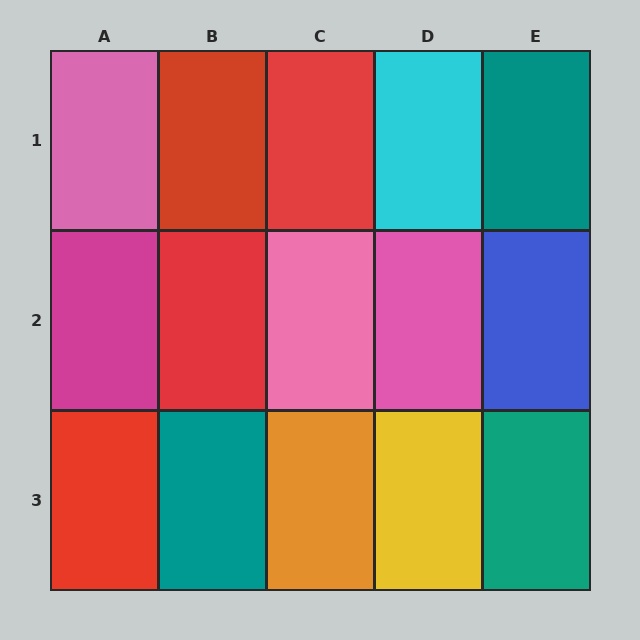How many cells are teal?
3 cells are teal.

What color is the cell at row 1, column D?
Cyan.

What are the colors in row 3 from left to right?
Red, teal, orange, yellow, teal.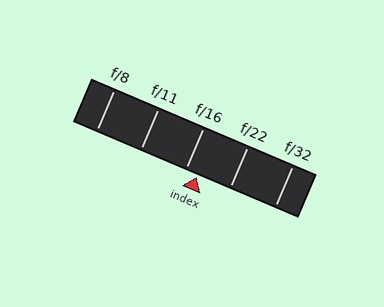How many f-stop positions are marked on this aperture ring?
There are 5 f-stop positions marked.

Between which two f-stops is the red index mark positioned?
The index mark is between f/16 and f/22.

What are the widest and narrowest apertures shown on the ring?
The widest aperture shown is f/8 and the narrowest is f/32.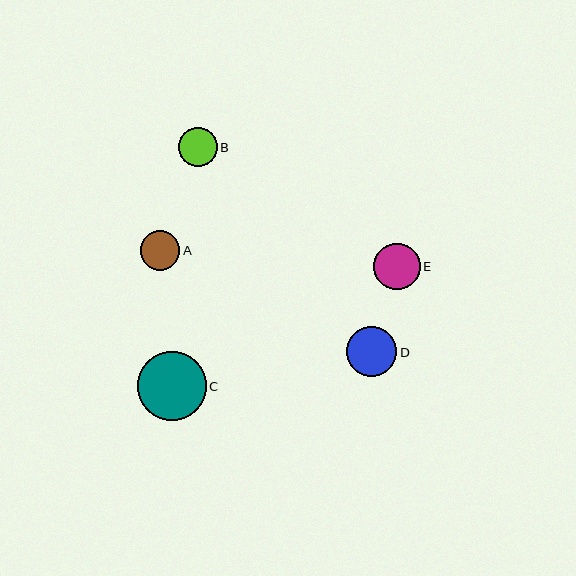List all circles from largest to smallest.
From largest to smallest: C, D, E, A, B.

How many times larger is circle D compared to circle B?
Circle D is approximately 1.3 times the size of circle B.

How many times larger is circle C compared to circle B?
Circle C is approximately 1.8 times the size of circle B.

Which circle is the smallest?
Circle B is the smallest with a size of approximately 39 pixels.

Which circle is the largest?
Circle C is the largest with a size of approximately 69 pixels.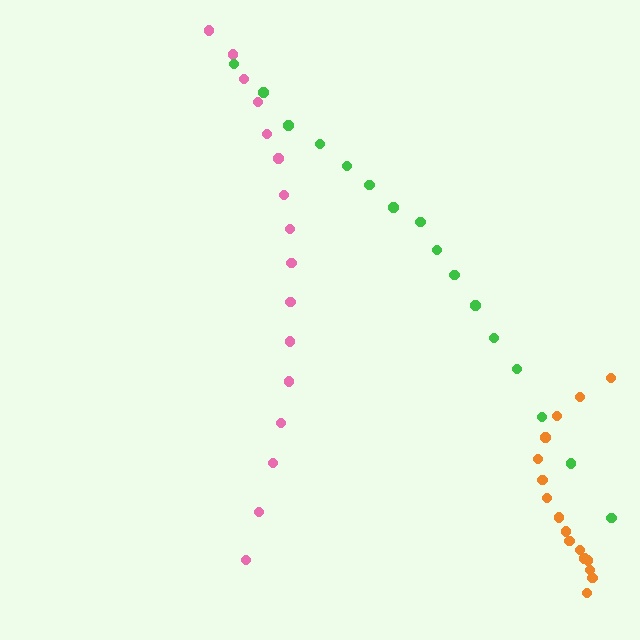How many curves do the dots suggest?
There are 3 distinct paths.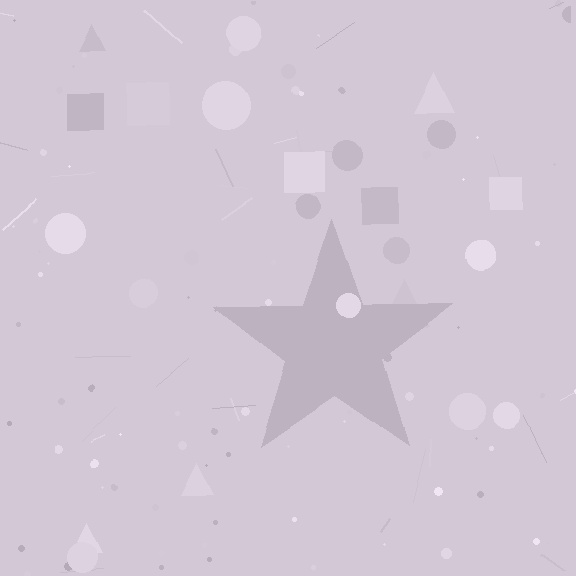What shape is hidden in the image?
A star is hidden in the image.